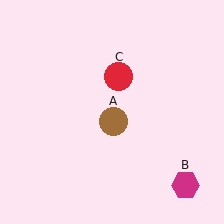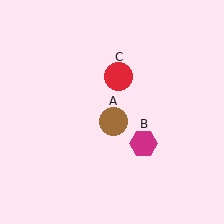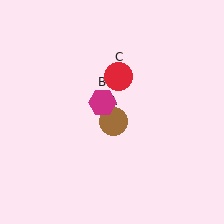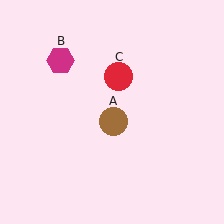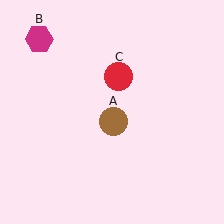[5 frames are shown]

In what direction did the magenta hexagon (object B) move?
The magenta hexagon (object B) moved up and to the left.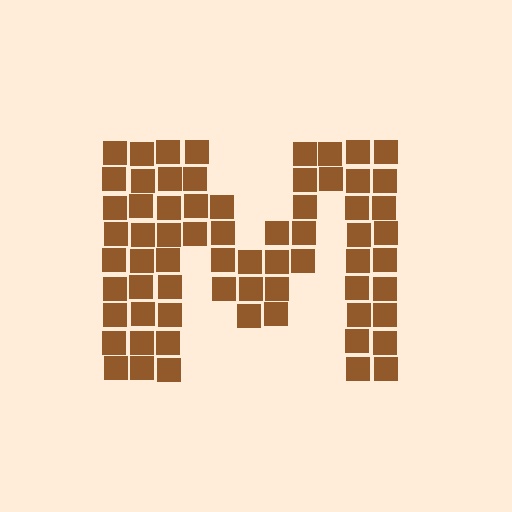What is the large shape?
The large shape is the letter M.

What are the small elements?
The small elements are squares.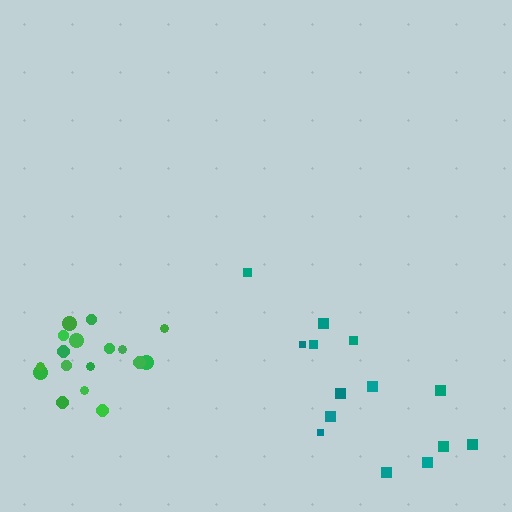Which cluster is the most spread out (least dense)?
Teal.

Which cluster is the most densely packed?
Green.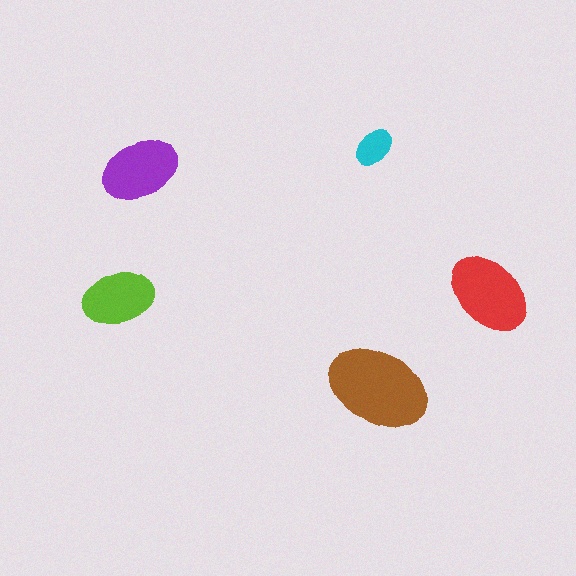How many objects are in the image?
There are 5 objects in the image.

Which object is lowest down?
The brown ellipse is bottommost.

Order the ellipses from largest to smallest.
the brown one, the red one, the purple one, the lime one, the cyan one.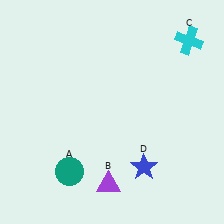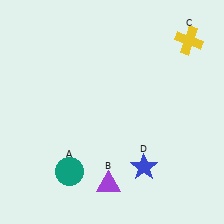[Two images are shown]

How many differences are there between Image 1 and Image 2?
There is 1 difference between the two images.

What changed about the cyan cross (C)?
In Image 1, C is cyan. In Image 2, it changed to yellow.